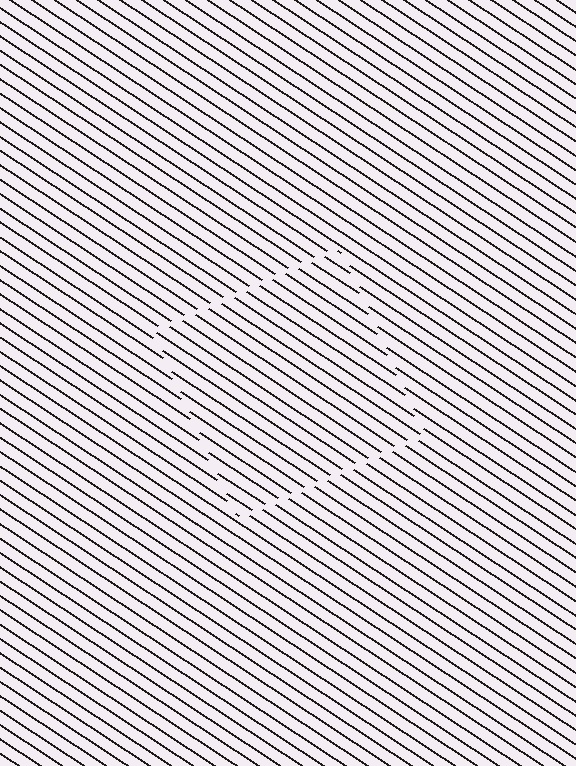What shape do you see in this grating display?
An illusory square. The interior of the shape contains the same grating, shifted by half a period — the contour is defined by the phase discontinuity where line-ends from the inner and outer gratings abut.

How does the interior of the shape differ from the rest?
The interior of the shape contains the same grating, shifted by half a period — the contour is defined by the phase discontinuity where line-ends from the inner and outer gratings abut.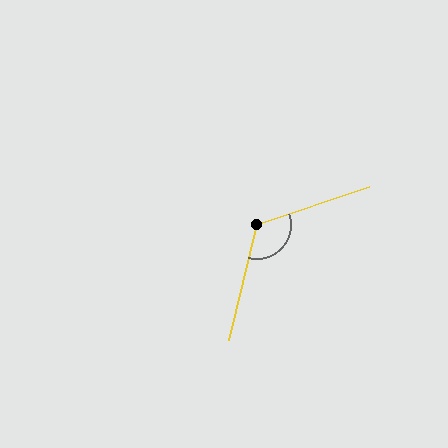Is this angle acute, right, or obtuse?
It is obtuse.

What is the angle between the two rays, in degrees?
Approximately 123 degrees.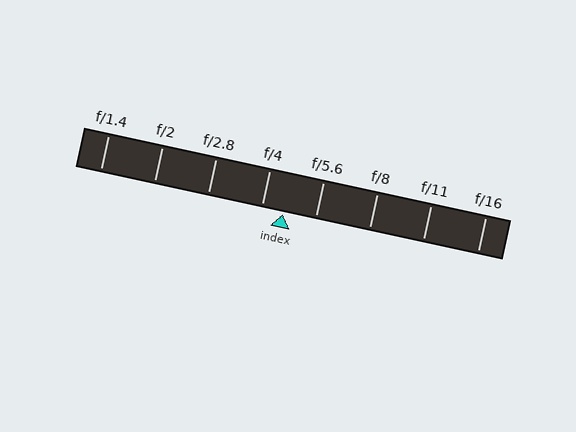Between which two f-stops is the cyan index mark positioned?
The index mark is between f/4 and f/5.6.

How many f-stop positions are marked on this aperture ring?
There are 8 f-stop positions marked.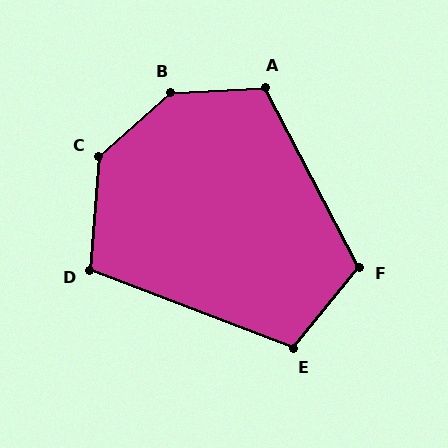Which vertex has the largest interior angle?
B, at approximately 141 degrees.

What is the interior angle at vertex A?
Approximately 115 degrees (obtuse).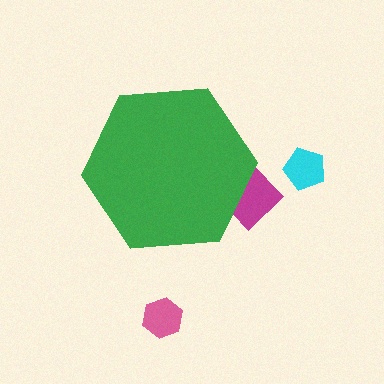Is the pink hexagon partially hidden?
No, the pink hexagon is fully visible.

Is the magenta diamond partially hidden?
Yes, the magenta diamond is partially hidden behind the green hexagon.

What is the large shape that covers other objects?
A green hexagon.